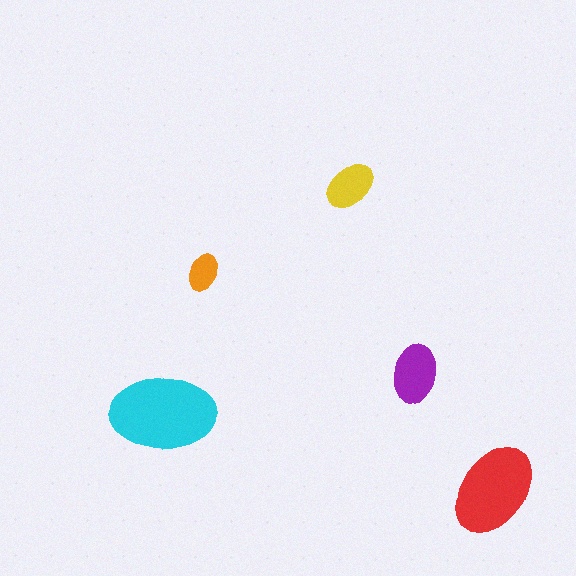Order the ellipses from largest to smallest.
the cyan one, the red one, the purple one, the yellow one, the orange one.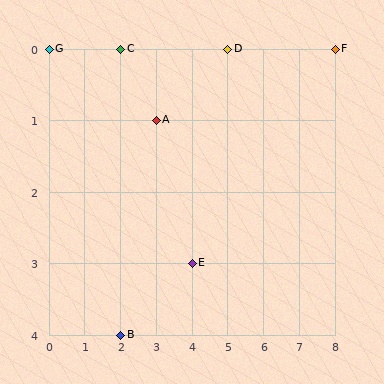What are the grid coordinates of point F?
Point F is at grid coordinates (8, 0).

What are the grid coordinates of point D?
Point D is at grid coordinates (5, 0).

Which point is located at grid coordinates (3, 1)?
Point A is at (3, 1).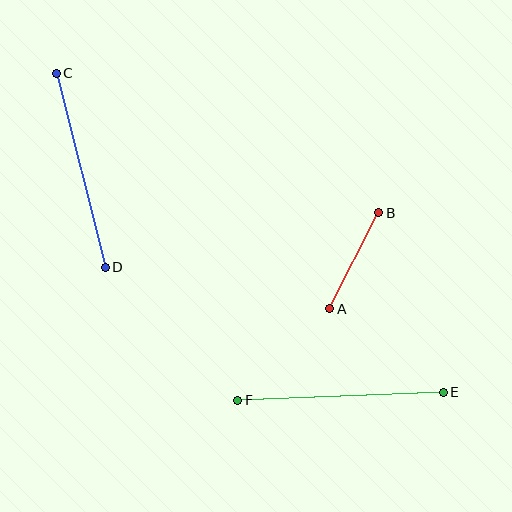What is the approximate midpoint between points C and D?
The midpoint is at approximately (81, 170) pixels.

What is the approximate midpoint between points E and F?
The midpoint is at approximately (340, 396) pixels.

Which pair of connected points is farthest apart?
Points E and F are farthest apart.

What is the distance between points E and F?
The distance is approximately 206 pixels.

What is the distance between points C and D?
The distance is approximately 200 pixels.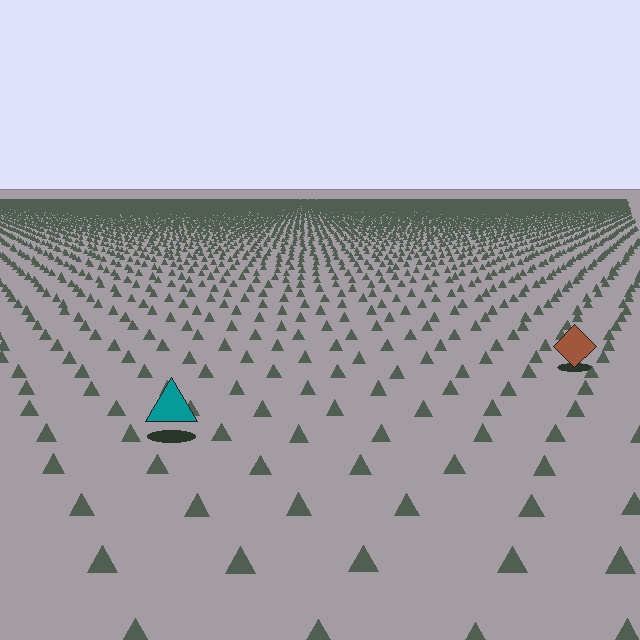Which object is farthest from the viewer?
The brown diamond is farthest from the viewer. It appears smaller and the ground texture around it is denser.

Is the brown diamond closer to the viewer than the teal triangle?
No. The teal triangle is closer — you can tell from the texture gradient: the ground texture is coarser near it.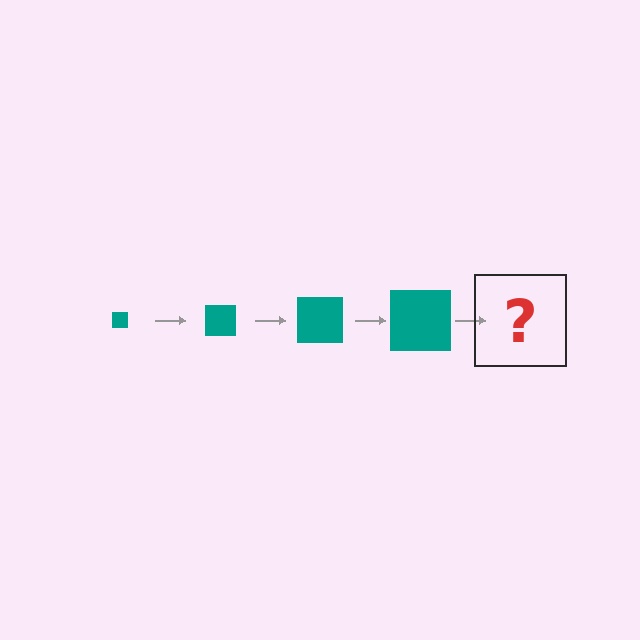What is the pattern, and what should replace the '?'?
The pattern is that the square gets progressively larger each step. The '?' should be a teal square, larger than the previous one.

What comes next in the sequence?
The next element should be a teal square, larger than the previous one.